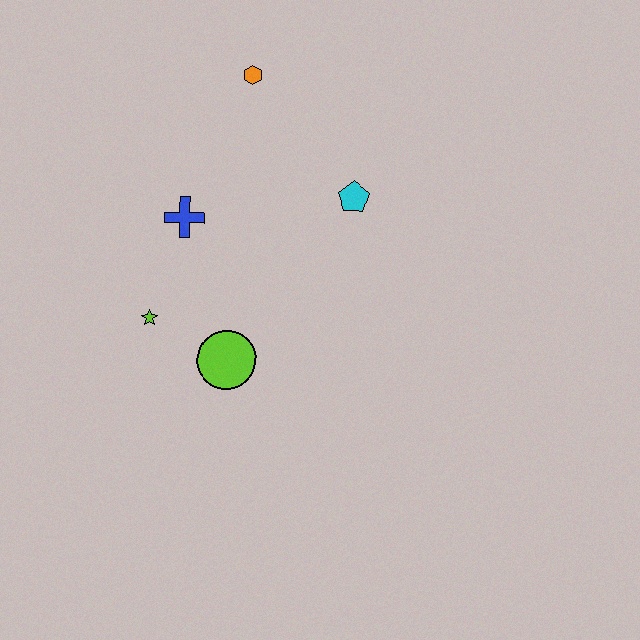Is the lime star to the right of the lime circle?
No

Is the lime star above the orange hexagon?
No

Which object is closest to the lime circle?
The lime star is closest to the lime circle.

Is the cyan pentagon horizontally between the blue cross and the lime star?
No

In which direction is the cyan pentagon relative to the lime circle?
The cyan pentagon is above the lime circle.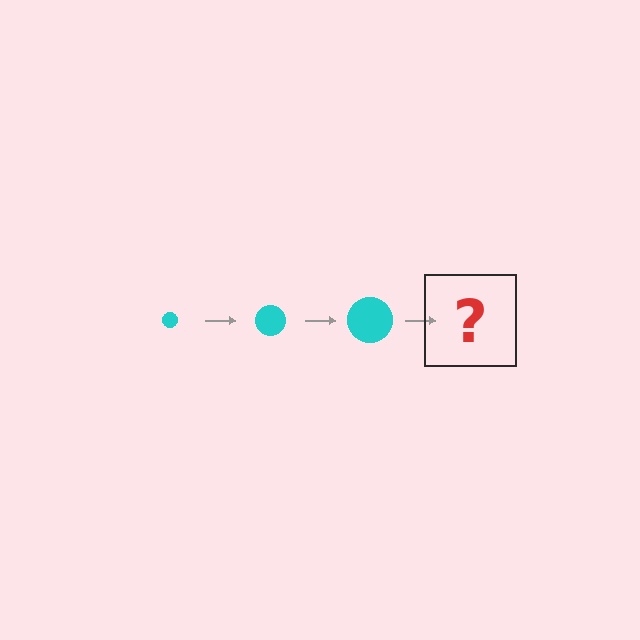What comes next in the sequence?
The next element should be a cyan circle, larger than the previous one.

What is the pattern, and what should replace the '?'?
The pattern is that the circle gets progressively larger each step. The '?' should be a cyan circle, larger than the previous one.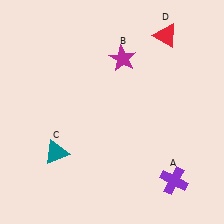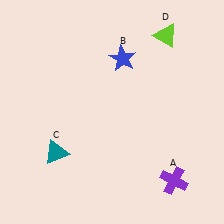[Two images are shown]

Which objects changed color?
B changed from magenta to blue. D changed from red to lime.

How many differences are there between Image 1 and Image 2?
There are 2 differences between the two images.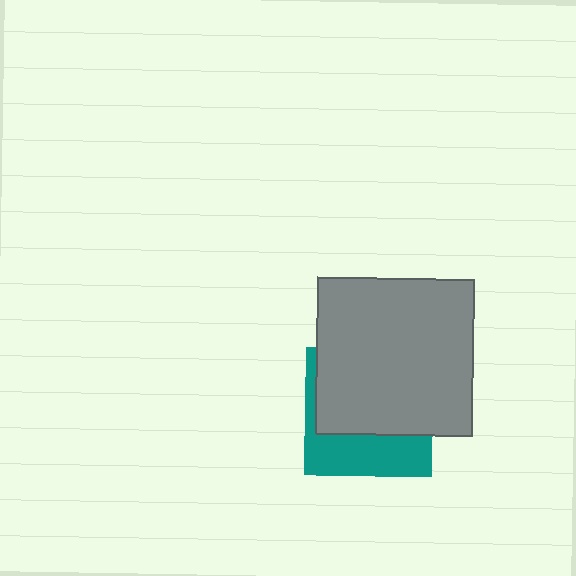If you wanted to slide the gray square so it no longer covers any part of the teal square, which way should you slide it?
Slide it up — that is the most direct way to separate the two shapes.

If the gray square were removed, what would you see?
You would see the complete teal square.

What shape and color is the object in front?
The object in front is a gray square.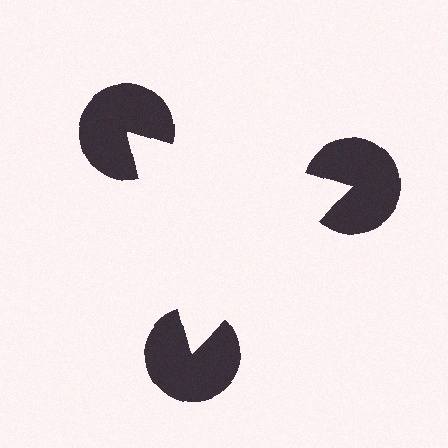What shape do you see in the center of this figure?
An illusory triangle — its edges are inferred from the aligned wedge cuts in the pac-man discs, not physically drawn.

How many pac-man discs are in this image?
There are 3 — one at each vertex of the illusory triangle.